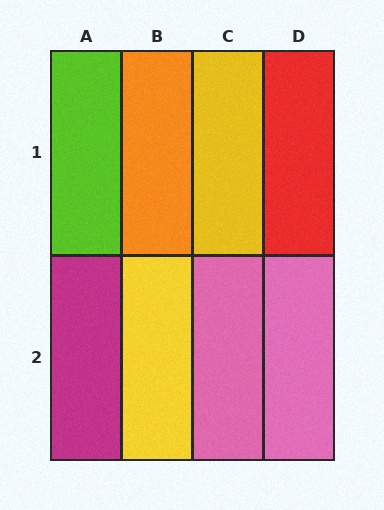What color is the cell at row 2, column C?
Pink.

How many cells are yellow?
2 cells are yellow.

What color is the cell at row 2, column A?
Magenta.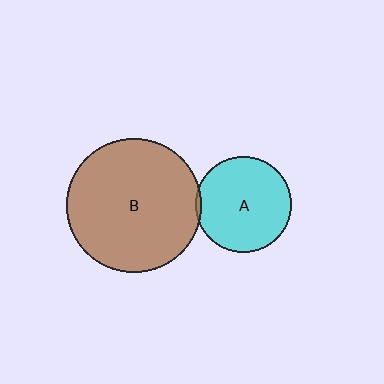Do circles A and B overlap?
Yes.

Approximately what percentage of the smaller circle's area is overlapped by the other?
Approximately 5%.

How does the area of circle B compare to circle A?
Approximately 2.0 times.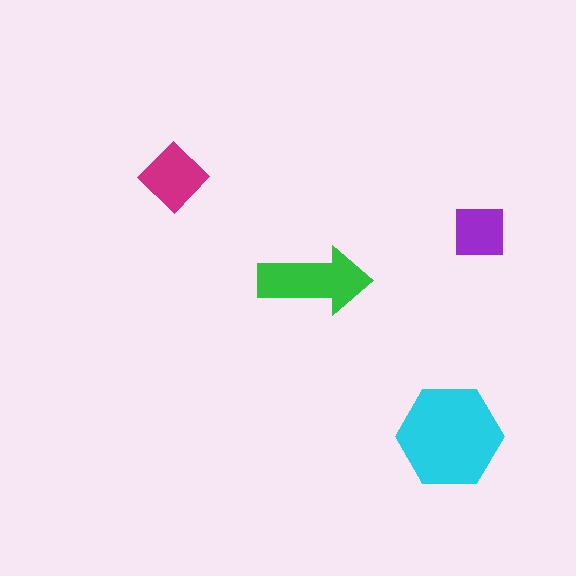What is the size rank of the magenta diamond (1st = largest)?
3rd.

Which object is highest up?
The magenta diamond is topmost.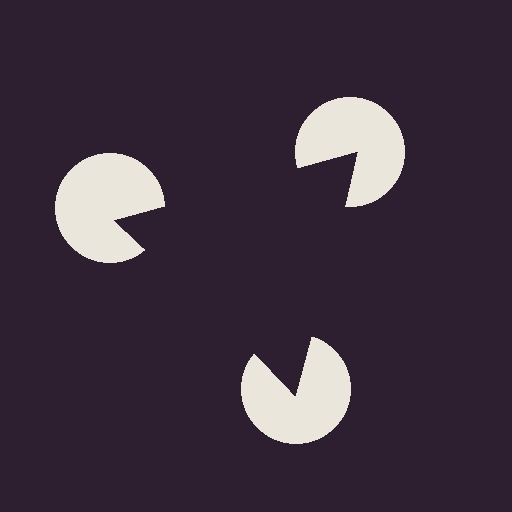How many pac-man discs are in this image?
There are 3 — one at each vertex of the illusory triangle.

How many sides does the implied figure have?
3 sides.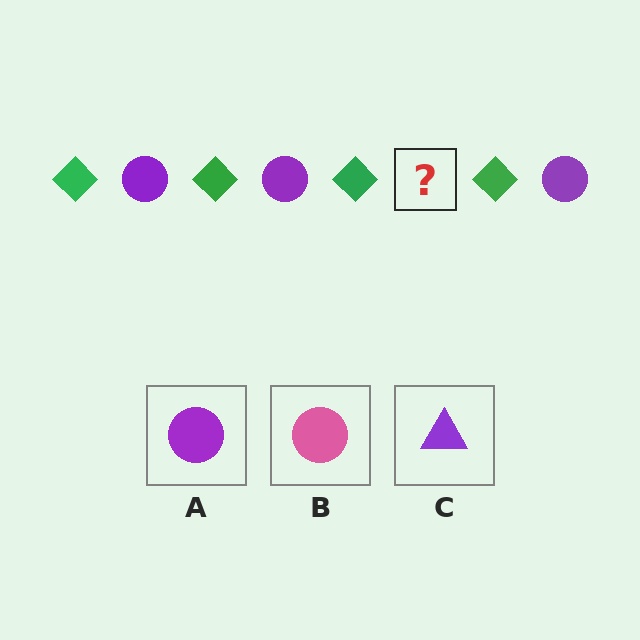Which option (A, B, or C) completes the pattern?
A.